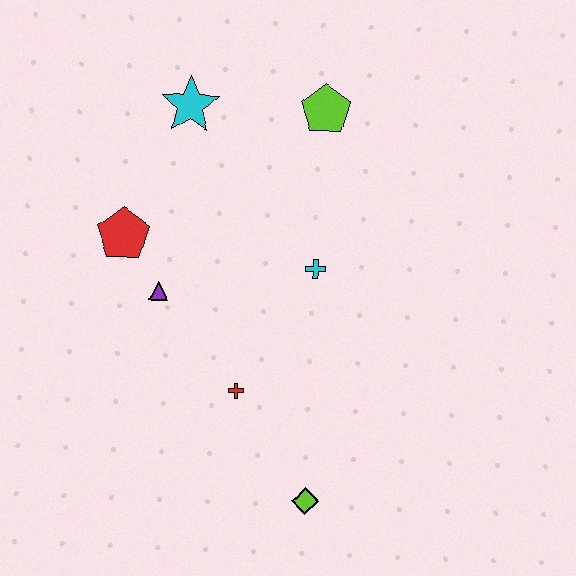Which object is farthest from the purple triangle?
The lime diamond is farthest from the purple triangle.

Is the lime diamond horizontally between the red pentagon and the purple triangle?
No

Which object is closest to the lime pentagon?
The cyan star is closest to the lime pentagon.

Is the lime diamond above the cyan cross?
No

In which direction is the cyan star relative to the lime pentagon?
The cyan star is to the left of the lime pentagon.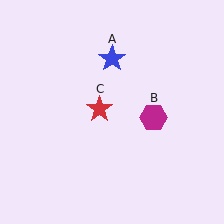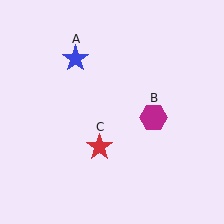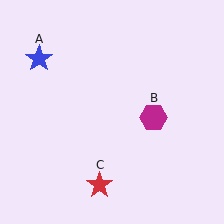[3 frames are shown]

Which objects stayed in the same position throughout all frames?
Magenta hexagon (object B) remained stationary.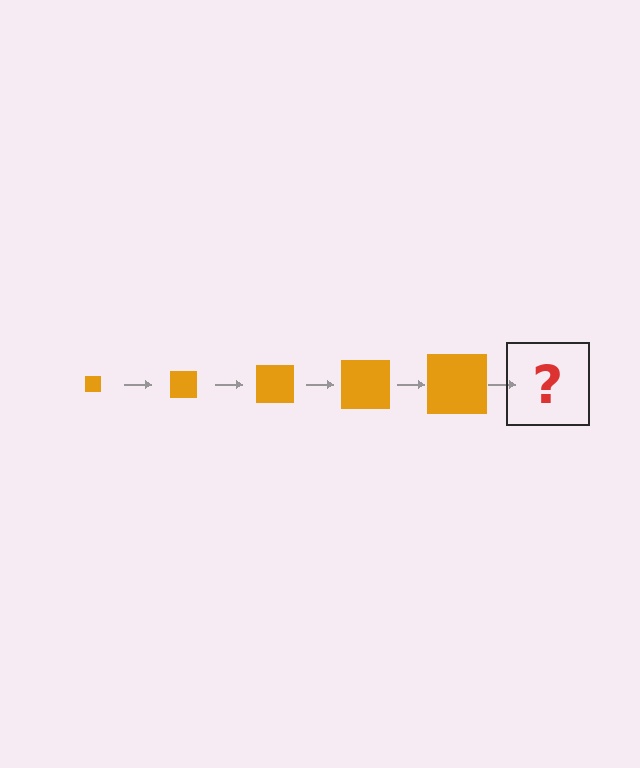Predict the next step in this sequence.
The next step is an orange square, larger than the previous one.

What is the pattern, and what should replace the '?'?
The pattern is that the square gets progressively larger each step. The '?' should be an orange square, larger than the previous one.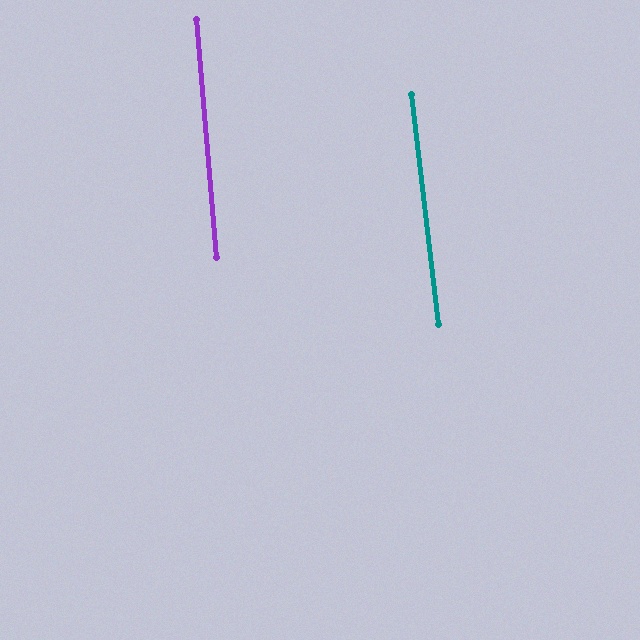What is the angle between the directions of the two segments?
Approximately 2 degrees.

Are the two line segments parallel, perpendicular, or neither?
Parallel — their directions differ by only 1.8°.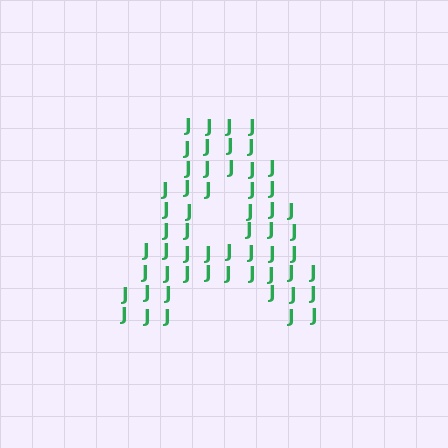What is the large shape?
The large shape is the letter A.